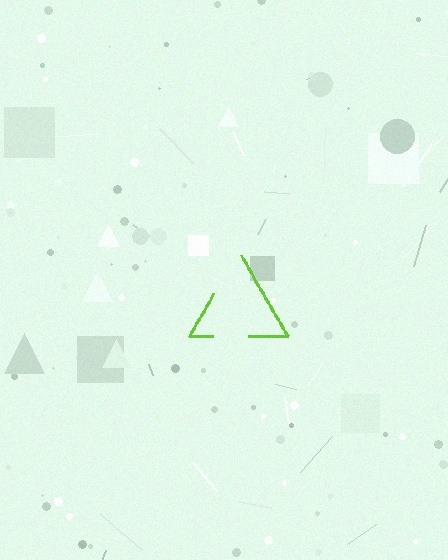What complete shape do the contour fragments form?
The contour fragments form a triangle.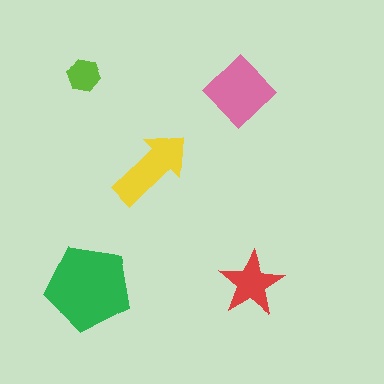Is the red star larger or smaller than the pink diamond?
Smaller.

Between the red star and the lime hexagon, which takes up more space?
The red star.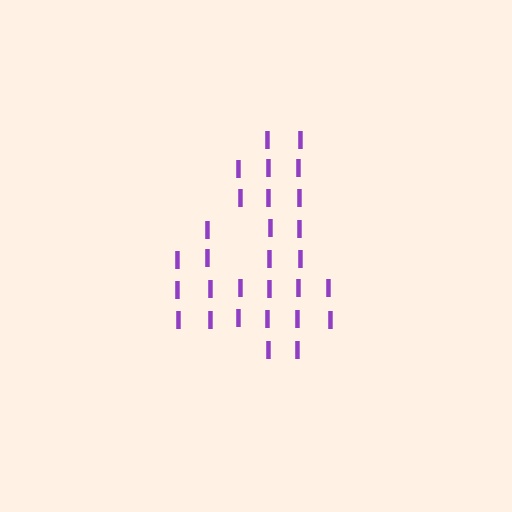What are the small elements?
The small elements are letter I's.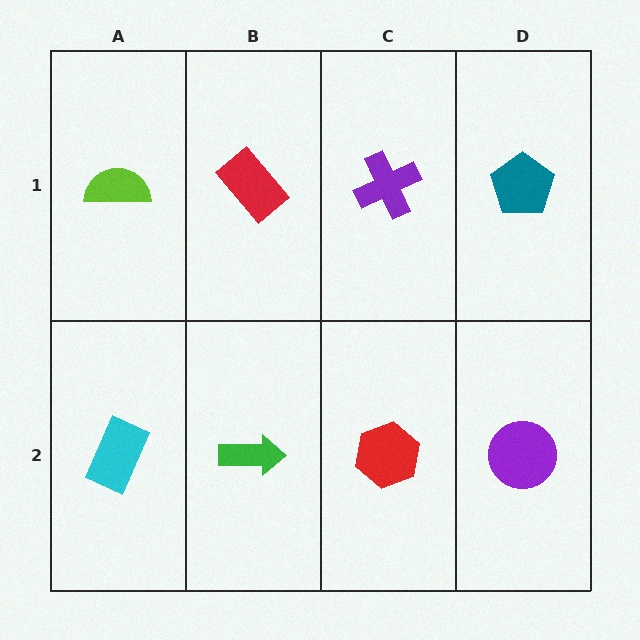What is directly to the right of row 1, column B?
A purple cross.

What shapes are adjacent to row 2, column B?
A red rectangle (row 1, column B), a cyan rectangle (row 2, column A), a red hexagon (row 2, column C).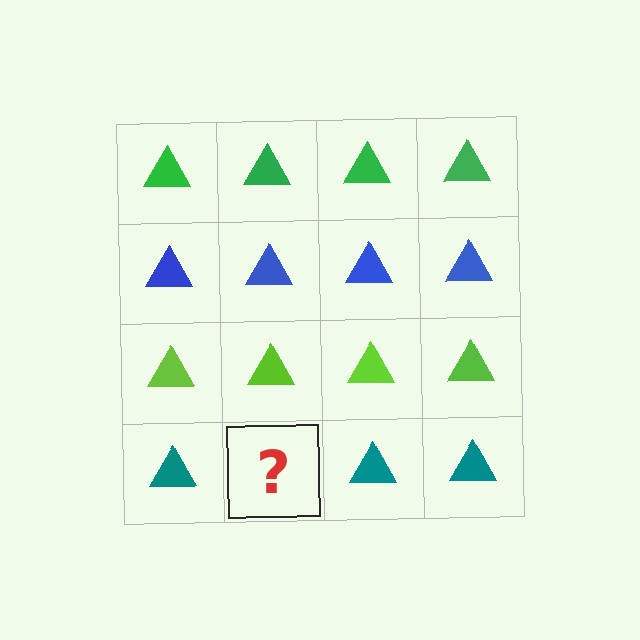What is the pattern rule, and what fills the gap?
The rule is that each row has a consistent color. The gap should be filled with a teal triangle.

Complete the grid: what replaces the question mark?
The question mark should be replaced with a teal triangle.